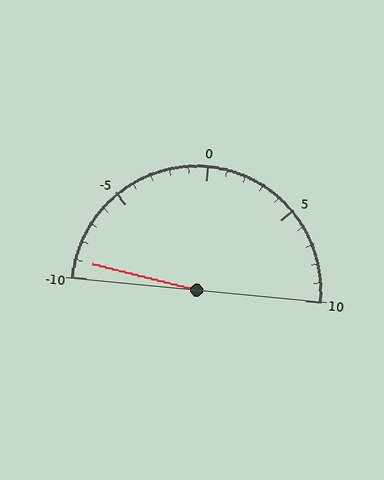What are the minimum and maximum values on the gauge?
The gauge ranges from -10 to 10.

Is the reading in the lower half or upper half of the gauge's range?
The reading is in the lower half of the range (-10 to 10).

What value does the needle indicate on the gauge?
The needle indicates approximately -9.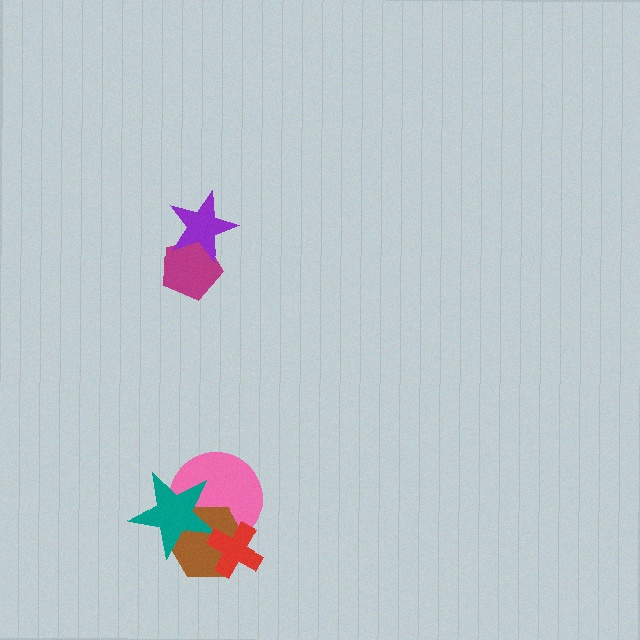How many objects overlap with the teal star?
2 objects overlap with the teal star.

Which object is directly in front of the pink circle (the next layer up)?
The brown hexagon is directly in front of the pink circle.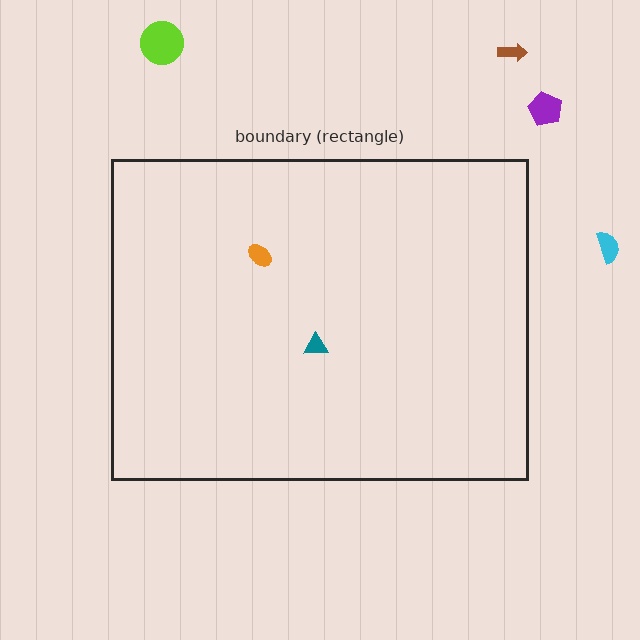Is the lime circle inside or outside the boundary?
Outside.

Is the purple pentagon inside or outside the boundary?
Outside.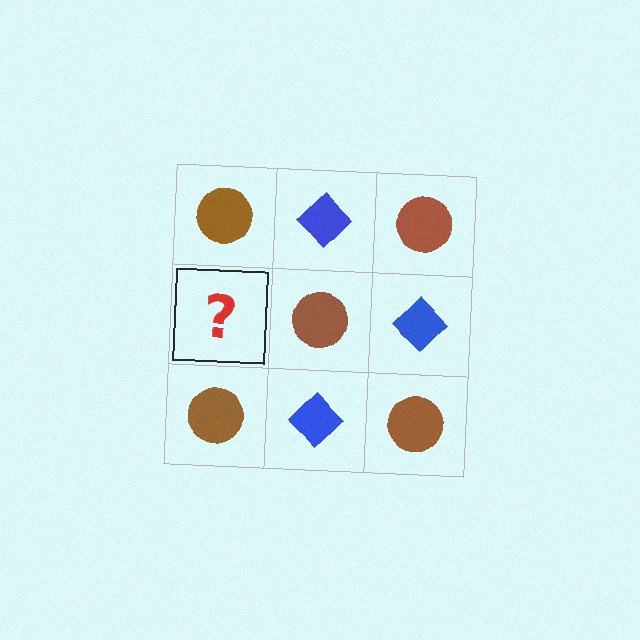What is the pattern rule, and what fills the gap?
The rule is that it alternates brown circle and blue diamond in a checkerboard pattern. The gap should be filled with a blue diamond.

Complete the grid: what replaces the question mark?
The question mark should be replaced with a blue diamond.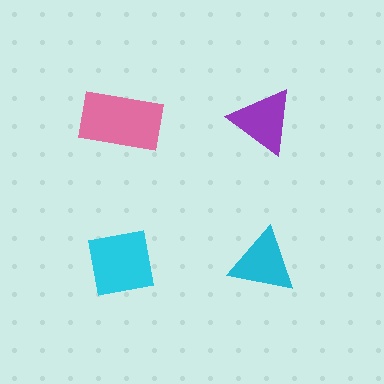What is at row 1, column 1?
A pink rectangle.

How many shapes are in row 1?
2 shapes.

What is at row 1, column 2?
A purple triangle.